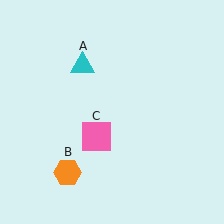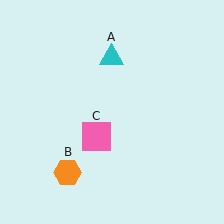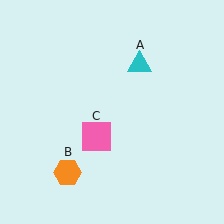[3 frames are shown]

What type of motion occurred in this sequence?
The cyan triangle (object A) rotated clockwise around the center of the scene.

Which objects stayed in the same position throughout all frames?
Orange hexagon (object B) and pink square (object C) remained stationary.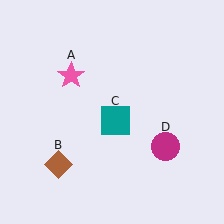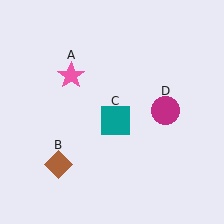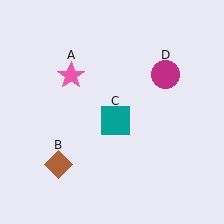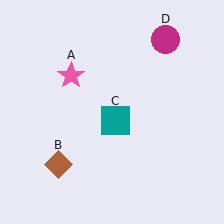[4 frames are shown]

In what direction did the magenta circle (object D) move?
The magenta circle (object D) moved up.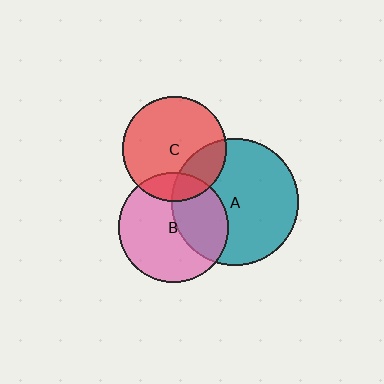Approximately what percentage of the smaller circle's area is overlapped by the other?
Approximately 15%.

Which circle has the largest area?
Circle A (teal).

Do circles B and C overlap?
Yes.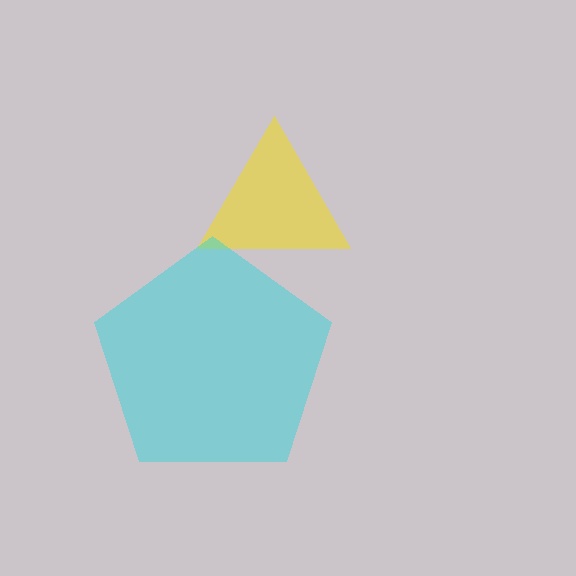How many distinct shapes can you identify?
There are 2 distinct shapes: a yellow triangle, a cyan pentagon.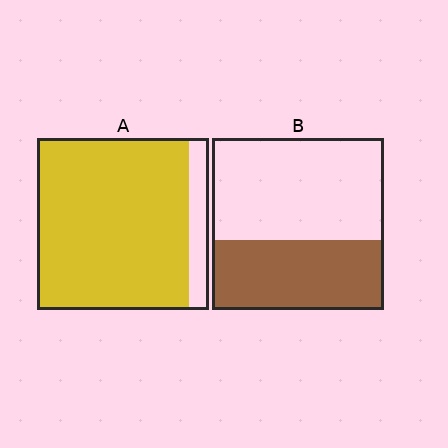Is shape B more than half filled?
No.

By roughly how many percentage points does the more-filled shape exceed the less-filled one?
By roughly 50 percentage points (A over B).